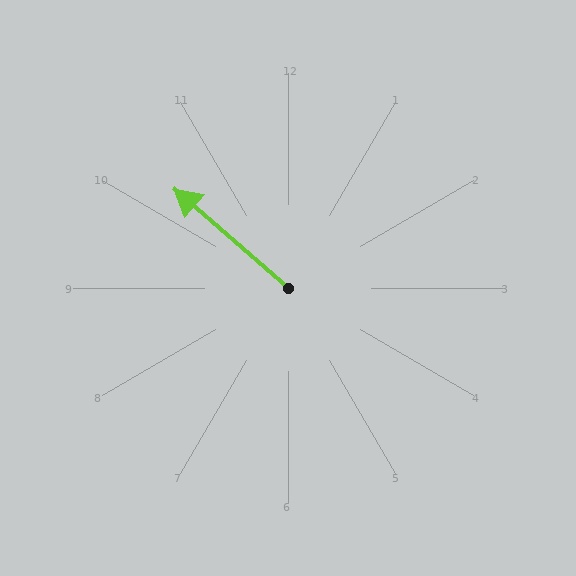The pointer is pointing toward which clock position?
Roughly 10 o'clock.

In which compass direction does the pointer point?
Northwest.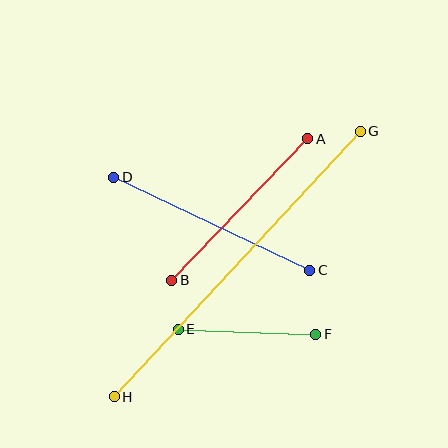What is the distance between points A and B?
The distance is approximately 196 pixels.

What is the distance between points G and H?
The distance is approximately 362 pixels.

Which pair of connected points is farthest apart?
Points G and H are farthest apart.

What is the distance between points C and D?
The distance is approximately 217 pixels.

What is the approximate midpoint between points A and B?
The midpoint is at approximately (240, 210) pixels.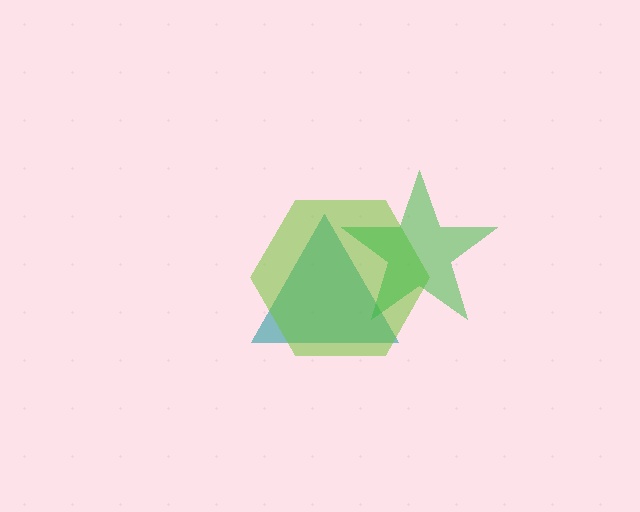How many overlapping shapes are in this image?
There are 3 overlapping shapes in the image.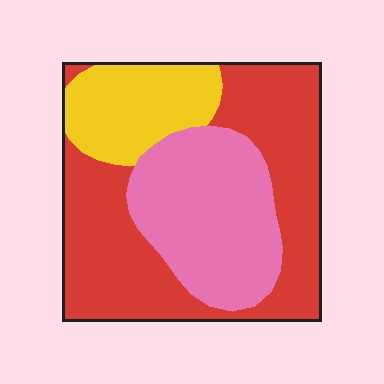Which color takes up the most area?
Red, at roughly 50%.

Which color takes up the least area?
Yellow, at roughly 20%.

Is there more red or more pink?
Red.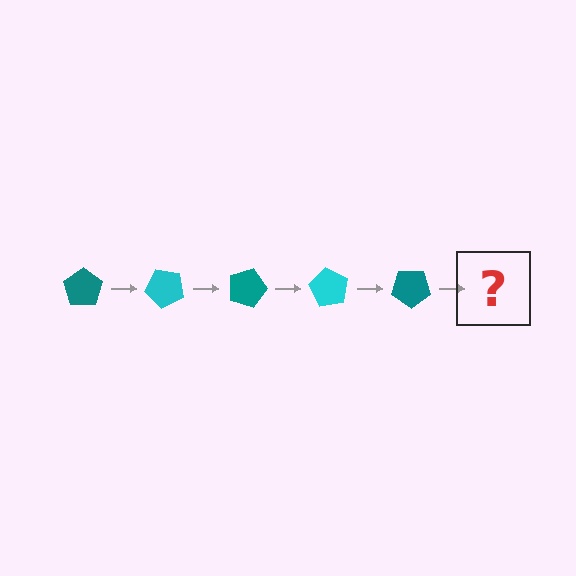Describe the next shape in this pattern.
It should be a cyan pentagon, rotated 225 degrees from the start.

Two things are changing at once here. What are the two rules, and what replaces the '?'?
The two rules are that it rotates 45 degrees each step and the color cycles through teal and cyan. The '?' should be a cyan pentagon, rotated 225 degrees from the start.